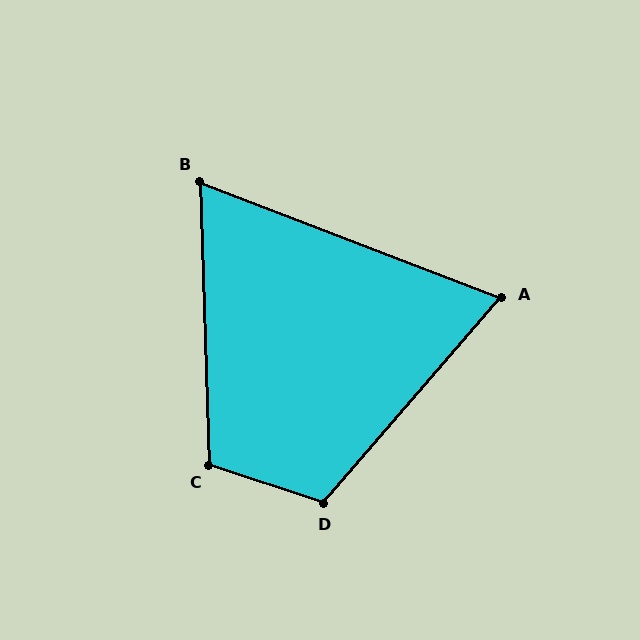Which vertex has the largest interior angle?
D, at approximately 113 degrees.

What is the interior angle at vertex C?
Approximately 110 degrees (obtuse).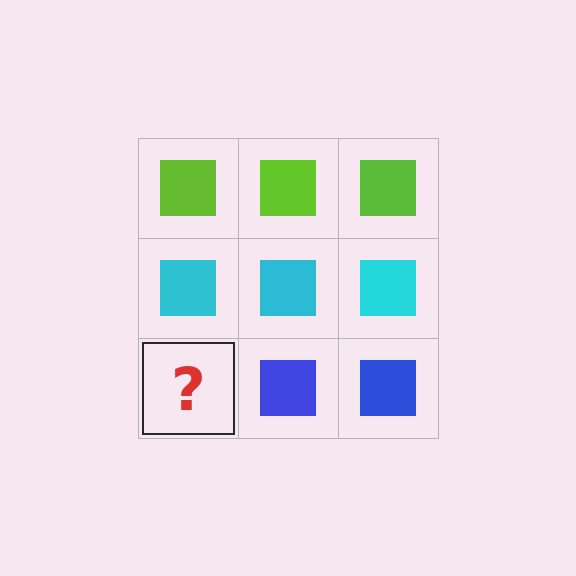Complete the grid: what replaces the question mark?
The question mark should be replaced with a blue square.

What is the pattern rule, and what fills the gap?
The rule is that each row has a consistent color. The gap should be filled with a blue square.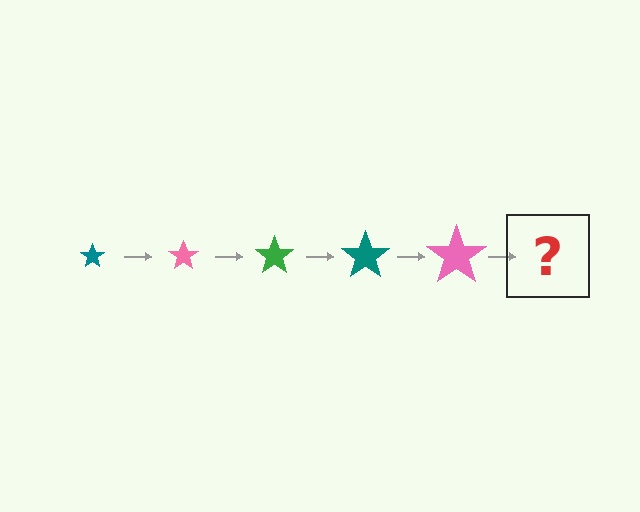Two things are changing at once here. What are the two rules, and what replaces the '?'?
The two rules are that the star grows larger each step and the color cycles through teal, pink, and green. The '?' should be a green star, larger than the previous one.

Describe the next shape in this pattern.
It should be a green star, larger than the previous one.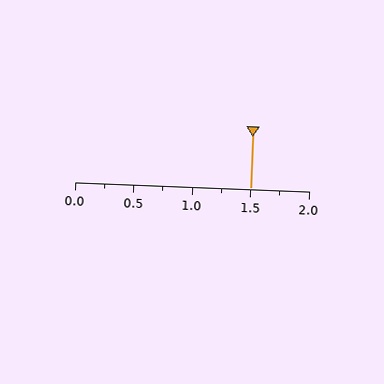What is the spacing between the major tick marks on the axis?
The major ticks are spaced 0.5 apart.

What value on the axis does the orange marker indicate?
The marker indicates approximately 1.5.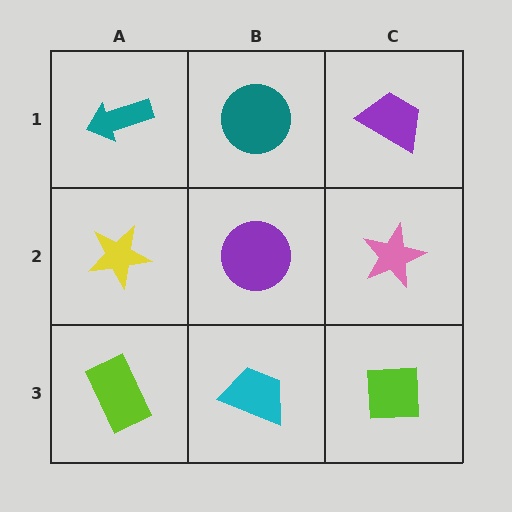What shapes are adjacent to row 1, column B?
A purple circle (row 2, column B), a teal arrow (row 1, column A), a purple trapezoid (row 1, column C).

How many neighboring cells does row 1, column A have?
2.